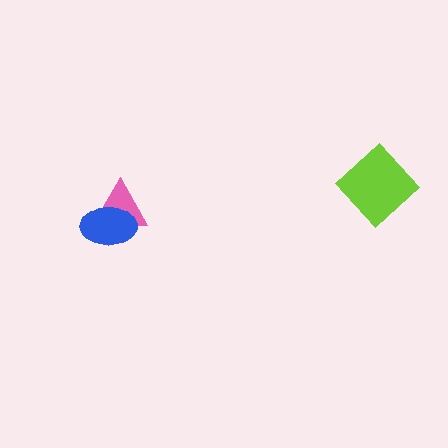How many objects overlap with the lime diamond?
0 objects overlap with the lime diamond.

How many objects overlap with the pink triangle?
1 object overlaps with the pink triangle.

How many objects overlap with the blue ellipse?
1 object overlaps with the blue ellipse.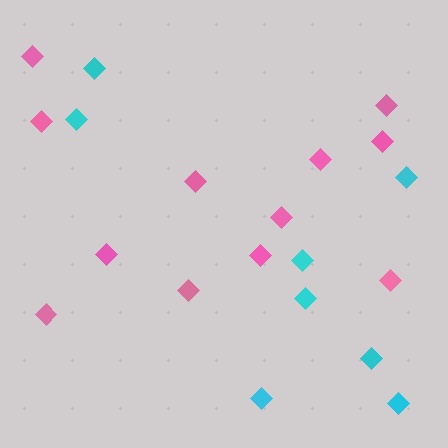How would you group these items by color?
There are 2 groups: one group of cyan diamonds (8) and one group of pink diamonds (12).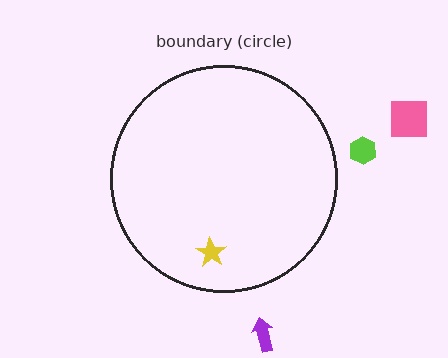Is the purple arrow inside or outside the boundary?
Outside.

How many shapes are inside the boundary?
1 inside, 3 outside.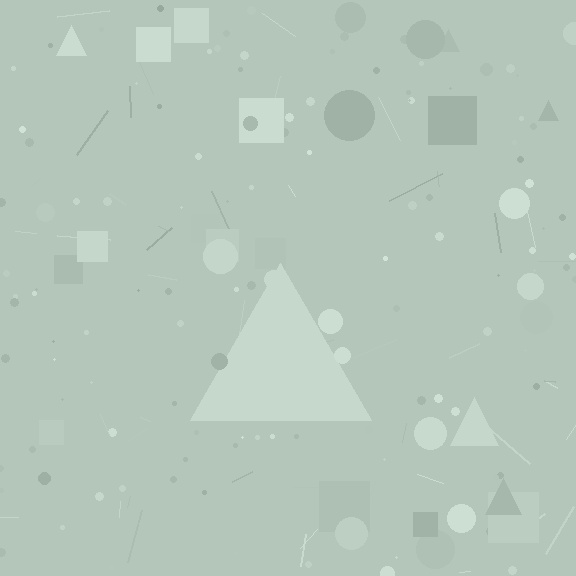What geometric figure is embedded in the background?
A triangle is embedded in the background.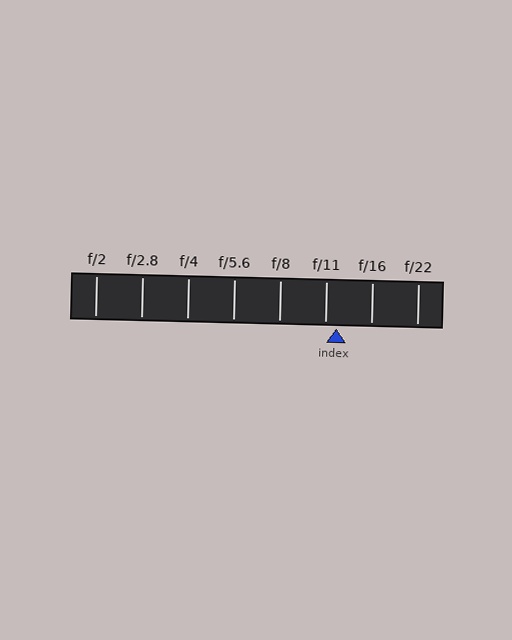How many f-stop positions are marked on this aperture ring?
There are 8 f-stop positions marked.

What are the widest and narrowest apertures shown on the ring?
The widest aperture shown is f/2 and the narrowest is f/22.